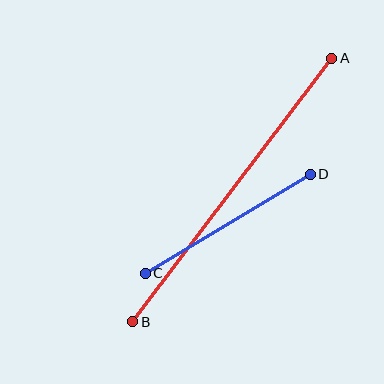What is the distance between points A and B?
The distance is approximately 330 pixels.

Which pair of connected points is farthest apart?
Points A and B are farthest apart.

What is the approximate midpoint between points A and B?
The midpoint is at approximately (232, 190) pixels.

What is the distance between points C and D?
The distance is approximately 192 pixels.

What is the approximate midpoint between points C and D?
The midpoint is at approximately (228, 224) pixels.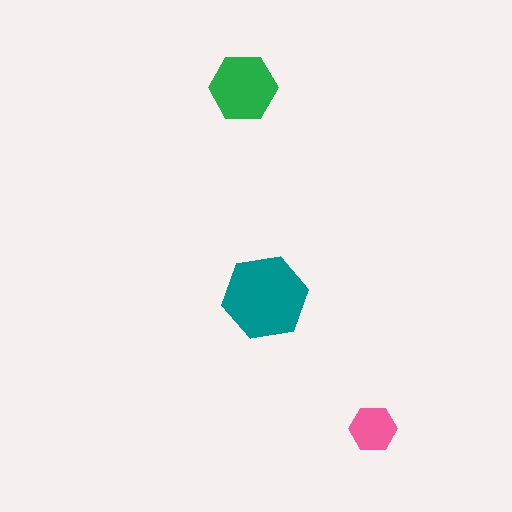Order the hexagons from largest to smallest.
the teal one, the green one, the pink one.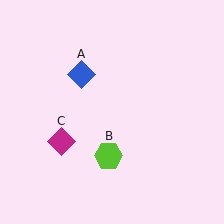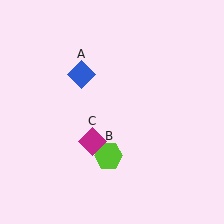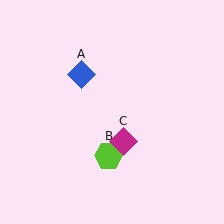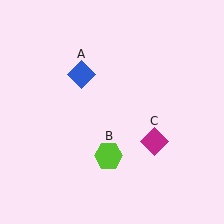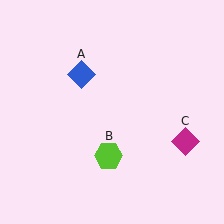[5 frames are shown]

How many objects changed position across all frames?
1 object changed position: magenta diamond (object C).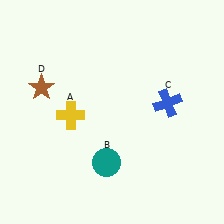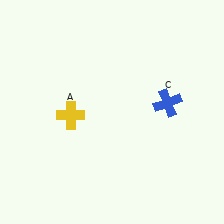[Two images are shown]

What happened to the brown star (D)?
The brown star (D) was removed in Image 2. It was in the top-left area of Image 1.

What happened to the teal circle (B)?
The teal circle (B) was removed in Image 2. It was in the bottom-left area of Image 1.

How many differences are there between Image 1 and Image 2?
There are 2 differences between the two images.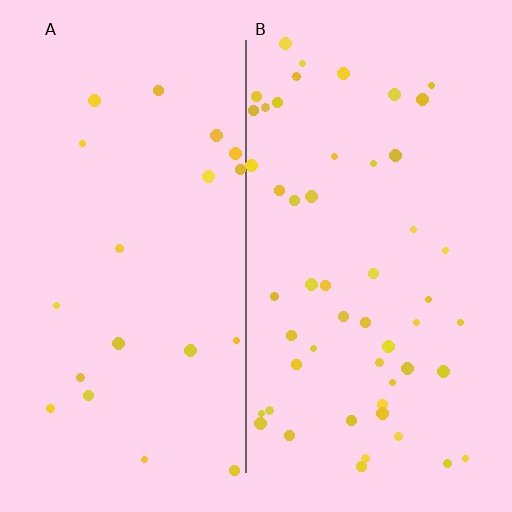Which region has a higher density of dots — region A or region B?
B (the right).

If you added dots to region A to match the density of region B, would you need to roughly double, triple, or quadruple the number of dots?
Approximately triple.